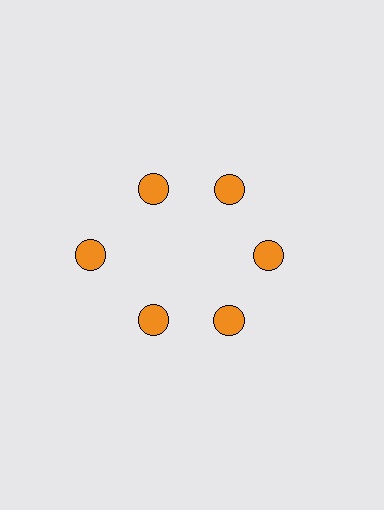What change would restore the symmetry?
The symmetry would be restored by moving it inward, back onto the ring so that all 6 circles sit at equal angles and equal distance from the center.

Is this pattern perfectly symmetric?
No. The 6 orange circles are arranged in a ring, but one element near the 9 o'clock position is pushed outward from the center, breaking the 6-fold rotational symmetry.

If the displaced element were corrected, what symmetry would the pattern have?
It would have 6-fold rotational symmetry — the pattern would map onto itself every 60 degrees.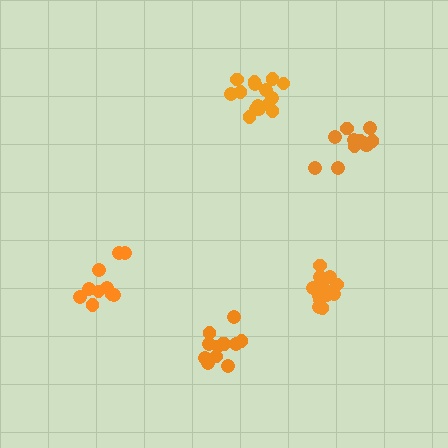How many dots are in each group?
Group 1: 15 dots, Group 2: 12 dots, Group 3: 13 dots, Group 4: 10 dots, Group 5: 12 dots (62 total).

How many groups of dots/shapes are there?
There are 5 groups.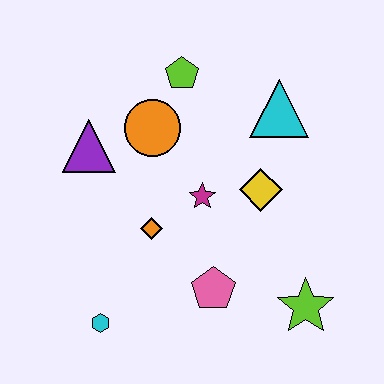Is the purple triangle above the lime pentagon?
No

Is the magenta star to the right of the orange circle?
Yes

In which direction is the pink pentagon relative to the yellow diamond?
The pink pentagon is below the yellow diamond.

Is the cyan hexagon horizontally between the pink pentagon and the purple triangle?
Yes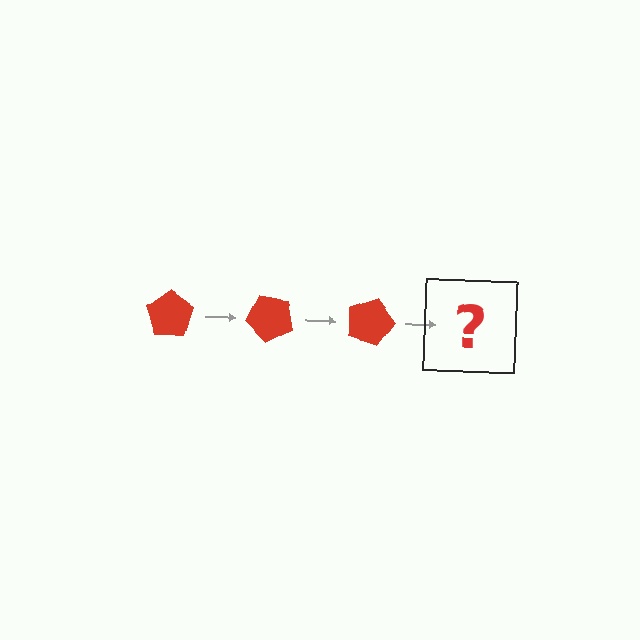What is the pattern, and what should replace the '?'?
The pattern is that the pentagon rotates 45 degrees each step. The '?' should be a red pentagon rotated 135 degrees.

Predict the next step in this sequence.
The next step is a red pentagon rotated 135 degrees.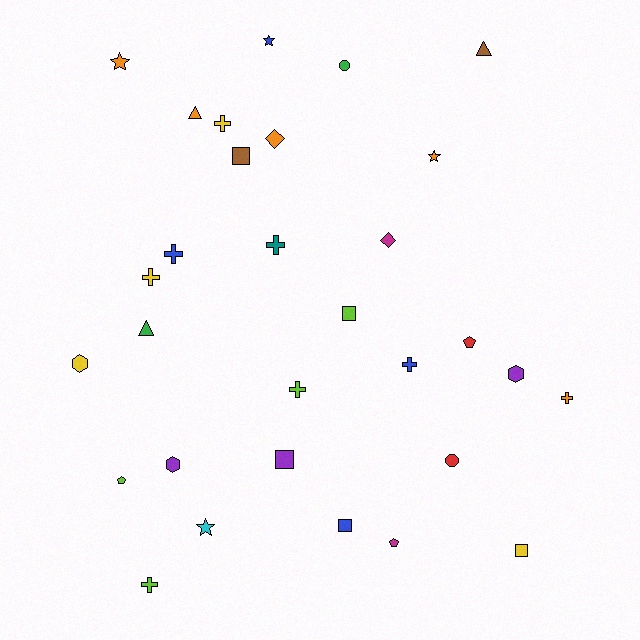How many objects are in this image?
There are 30 objects.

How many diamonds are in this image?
There are 2 diamonds.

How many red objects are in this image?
There are 2 red objects.